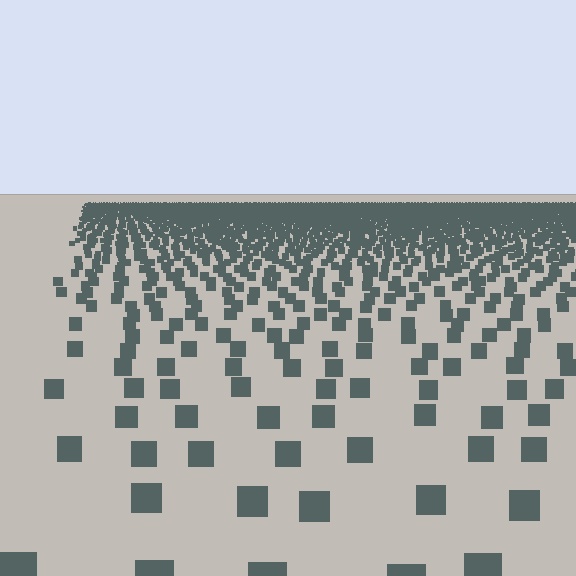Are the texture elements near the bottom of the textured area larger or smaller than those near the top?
Larger. Near the bottom, elements are closer to the viewer and appear at a bigger on-screen size.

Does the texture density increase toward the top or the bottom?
Density increases toward the top.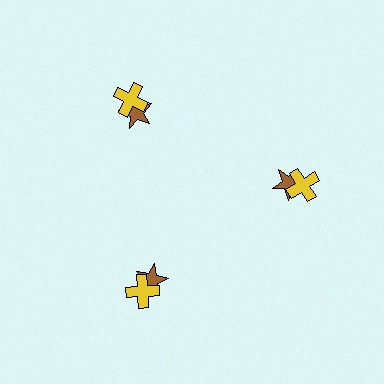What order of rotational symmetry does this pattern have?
This pattern has 3-fold rotational symmetry.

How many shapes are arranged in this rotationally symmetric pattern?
There are 6 shapes, arranged in 3 groups of 2.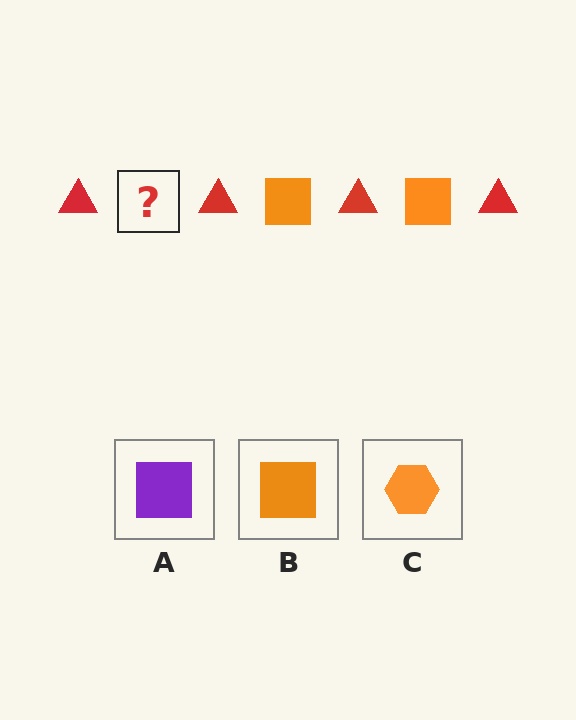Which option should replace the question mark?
Option B.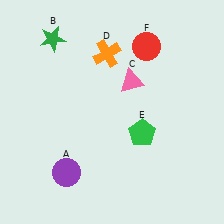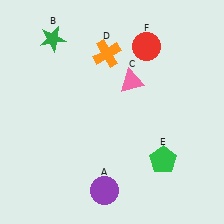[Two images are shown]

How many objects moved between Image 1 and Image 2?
2 objects moved between the two images.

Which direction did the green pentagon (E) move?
The green pentagon (E) moved down.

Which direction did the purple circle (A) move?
The purple circle (A) moved right.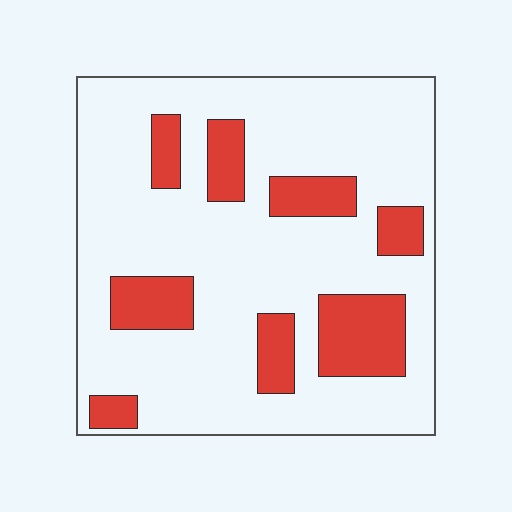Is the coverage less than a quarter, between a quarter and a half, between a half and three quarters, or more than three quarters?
Less than a quarter.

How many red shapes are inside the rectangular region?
8.